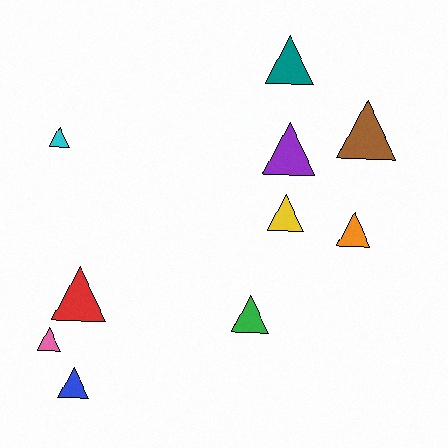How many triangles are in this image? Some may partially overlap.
There are 10 triangles.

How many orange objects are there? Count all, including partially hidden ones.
There is 1 orange object.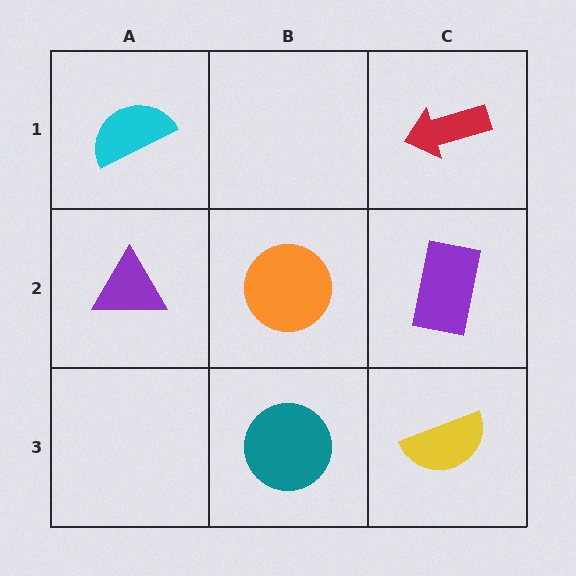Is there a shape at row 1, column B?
No, that cell is empty.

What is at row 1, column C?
A red arrow.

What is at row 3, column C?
A yellow semicircle.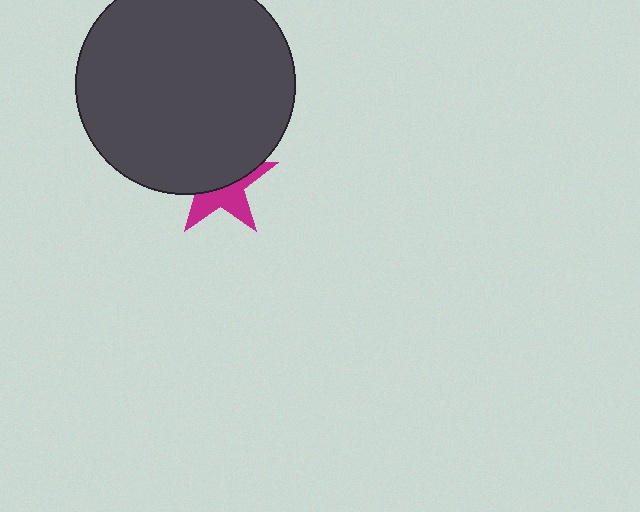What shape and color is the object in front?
The object in front is a dark gray circle.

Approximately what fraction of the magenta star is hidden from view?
Roughly 56% of the magenta star is hidden behind the dark gray circle.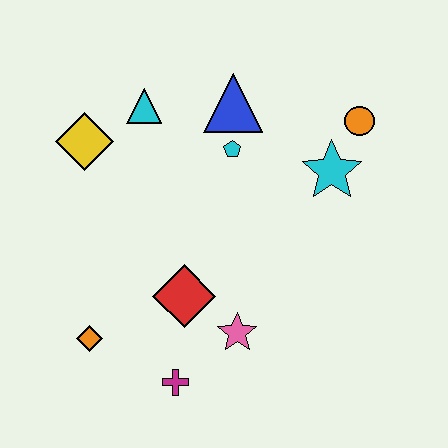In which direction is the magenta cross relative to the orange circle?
The magenta cross is below the orange circle.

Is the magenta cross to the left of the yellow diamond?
No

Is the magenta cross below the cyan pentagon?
Yes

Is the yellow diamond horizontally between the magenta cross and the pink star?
No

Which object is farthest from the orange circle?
The orange diamond is farthest from the orange circle.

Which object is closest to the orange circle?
The cyan star is closest to the orange circle.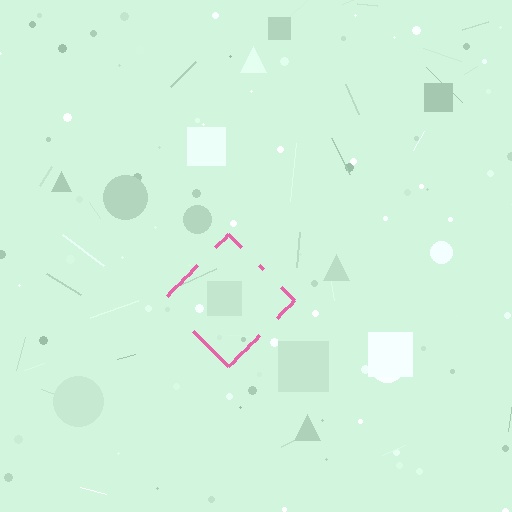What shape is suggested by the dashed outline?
The dashed outline suggests a diamond.